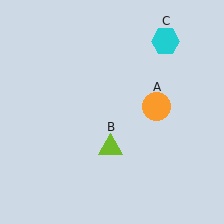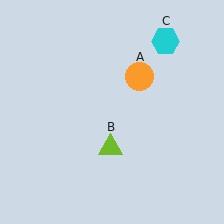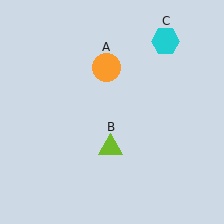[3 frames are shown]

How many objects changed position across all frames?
1 object changed position: orange circle (object A).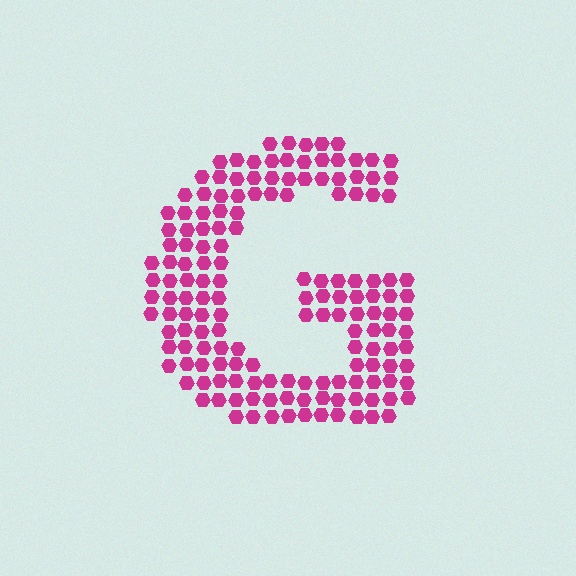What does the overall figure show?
The overall figure shows the letter G.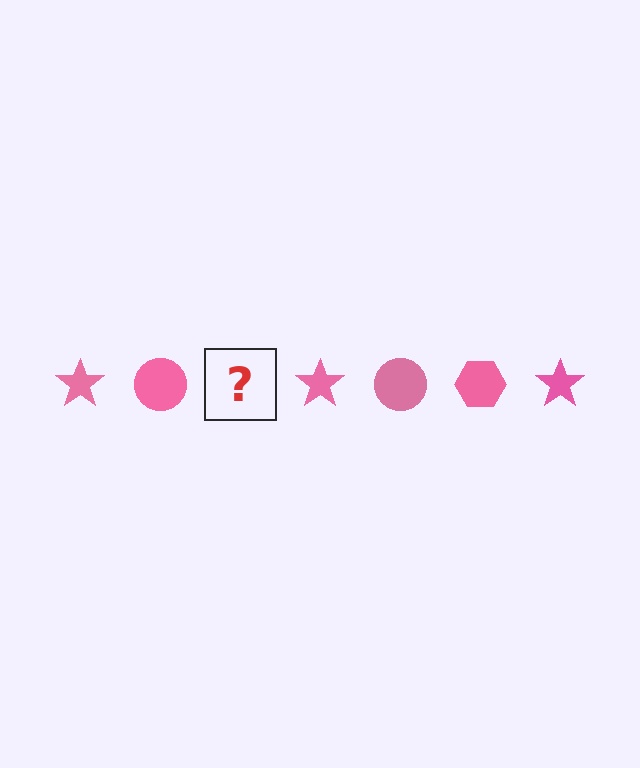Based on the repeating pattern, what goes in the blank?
The blank should be a pink hexagon.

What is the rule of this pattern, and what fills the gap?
The rule is that the pattern cycles through star, circle, hexagon shapes in pink. The gap should be filled with a pink hexagon.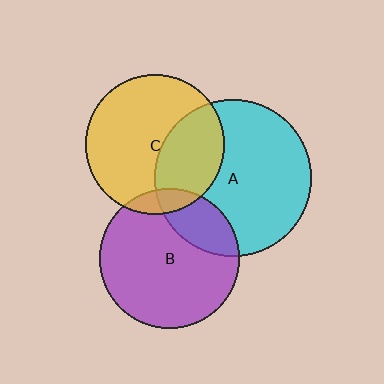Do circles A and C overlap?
Yes.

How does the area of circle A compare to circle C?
Approximately 1.3 times.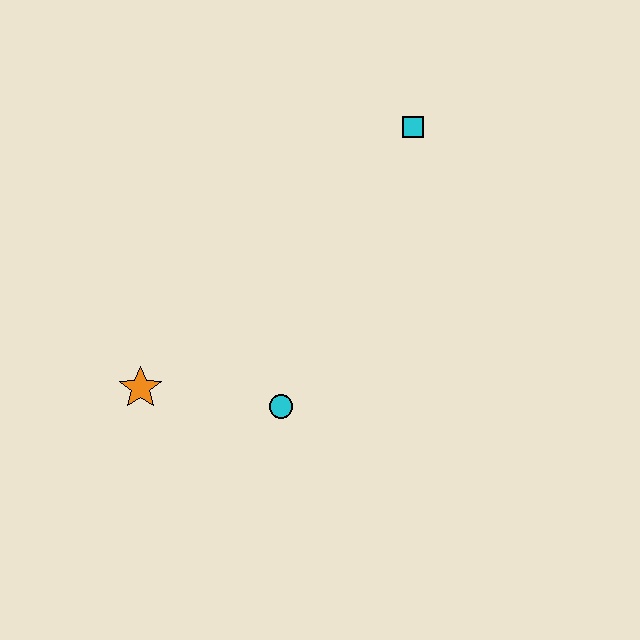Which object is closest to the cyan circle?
The orange star is closest to the cyan circle.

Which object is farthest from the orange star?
The cyan square is farthest from the orange star.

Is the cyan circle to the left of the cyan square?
Yes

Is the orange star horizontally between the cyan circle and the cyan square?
No